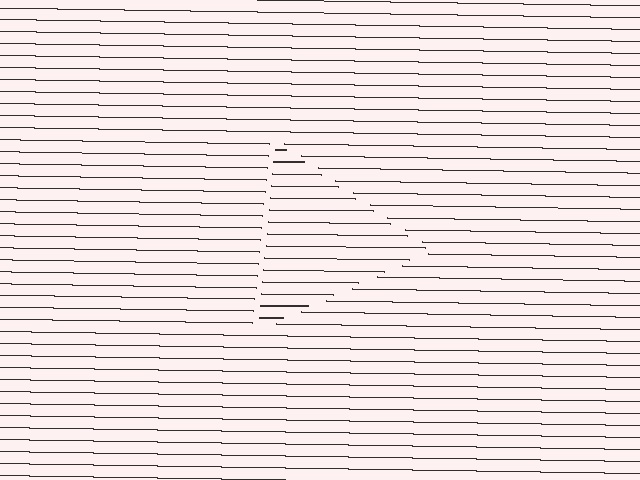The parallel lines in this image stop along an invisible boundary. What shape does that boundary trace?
An illusory triangle. The interior of the shape contains the same grating, shifted by half a period — the contour is defined by the phase discontinuity where line-ends from the inner and outer gratings abut.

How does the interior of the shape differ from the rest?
The interior of the shape contains the same grating, shifted by half a period — the contour is defined by the phase discontinuity where line-ends from the inner and outer gratings abut.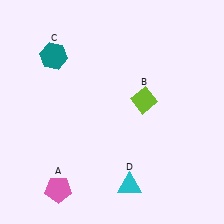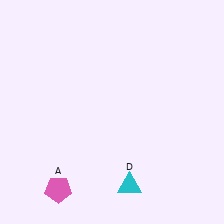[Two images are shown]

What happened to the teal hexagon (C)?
The teal hexagon (C) was removed in Image 2. It was in the top-left area of Image 1.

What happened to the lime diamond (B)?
The lime diamond (B) was removed in Image 2. It was in the top-right area of Image 1.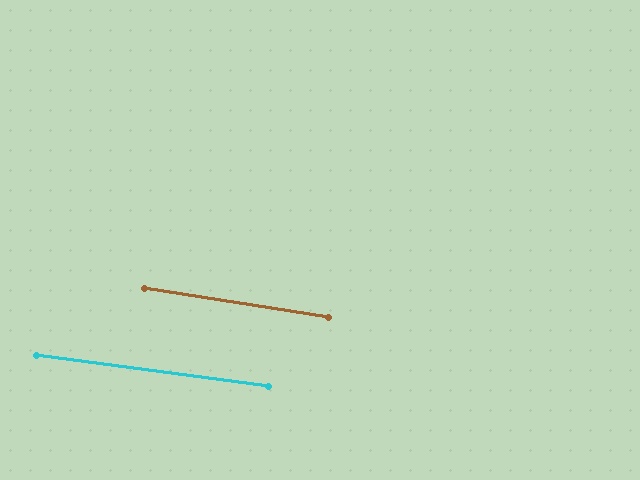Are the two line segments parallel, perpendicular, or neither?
Parallel — their directions differ by only 1.5°.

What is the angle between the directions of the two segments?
Approximately 1 degree.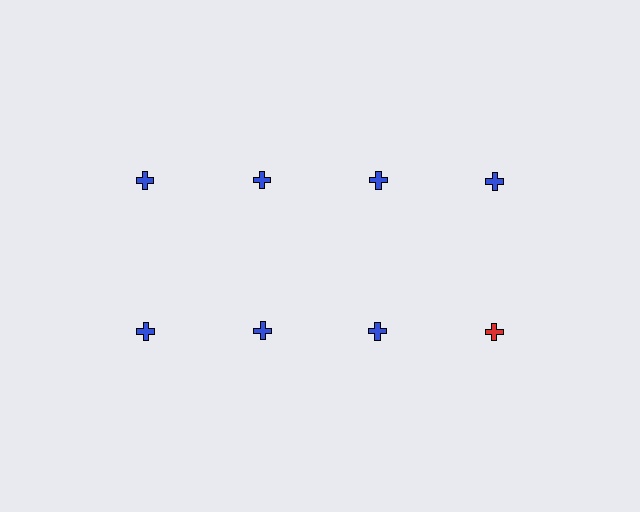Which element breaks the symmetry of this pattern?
The red cross in the second row, second from right column breaks the symmetry. All other shapes are blue crosses.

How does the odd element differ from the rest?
It has a different color: red instead of blue.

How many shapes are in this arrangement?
There are 8 shapes arranged in a grid pattern.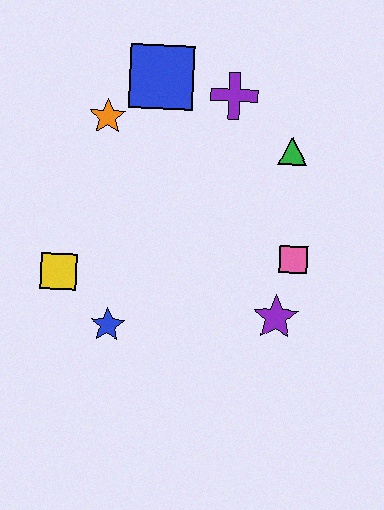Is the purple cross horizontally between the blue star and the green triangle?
Yes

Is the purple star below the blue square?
Yes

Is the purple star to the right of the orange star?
Yes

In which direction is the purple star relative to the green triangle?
The purple star is below the green triangle.